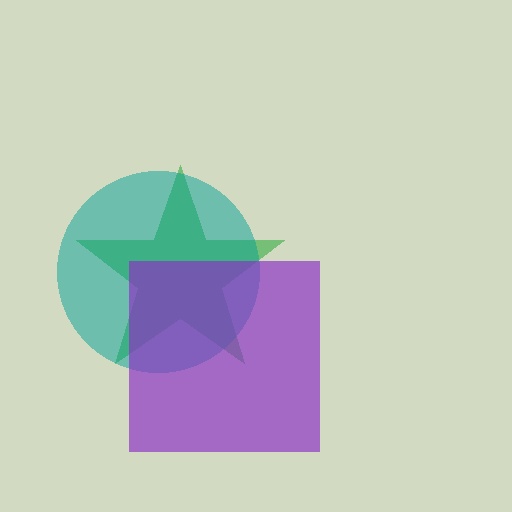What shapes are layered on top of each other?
The layered shapes are: a green star, a teal circle, a purple square.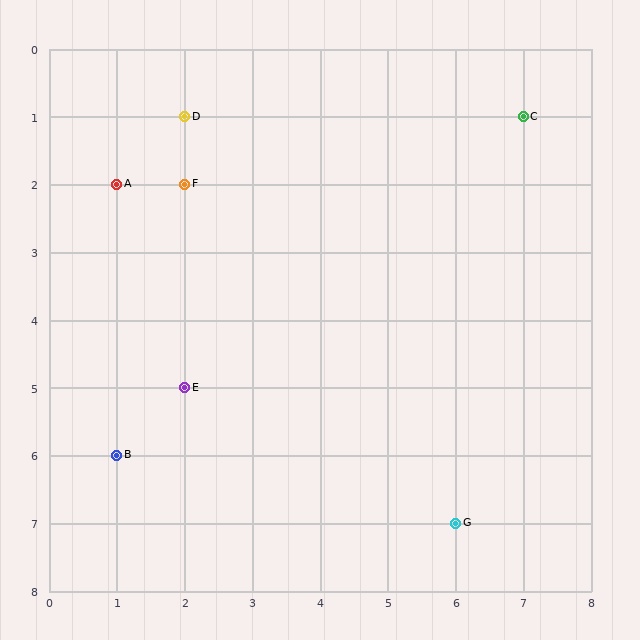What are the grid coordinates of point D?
Point D is at grid coordinates (2, 1).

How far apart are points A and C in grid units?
Points A and C are 6 columns and 1 row apart (about 6.1 grid units diagonally).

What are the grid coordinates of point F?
Point F is at grid coordinates (2, 2).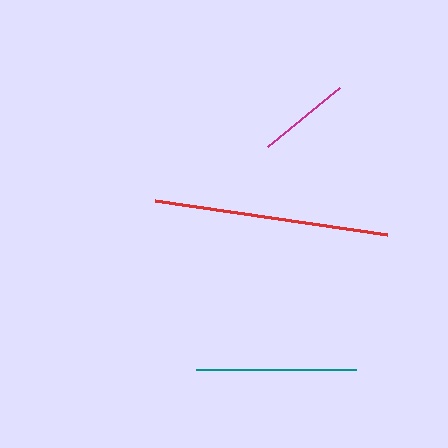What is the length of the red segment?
The red segment is approximately 234 pixels long.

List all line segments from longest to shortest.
From longest to shortest: red, teal, magenta.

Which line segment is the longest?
The red line is the longest at approximately 234 pixels.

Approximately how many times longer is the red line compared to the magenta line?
The red line is approximately 2.5 times the length of the magenta line.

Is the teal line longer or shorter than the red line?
The red line is longer than the teal line.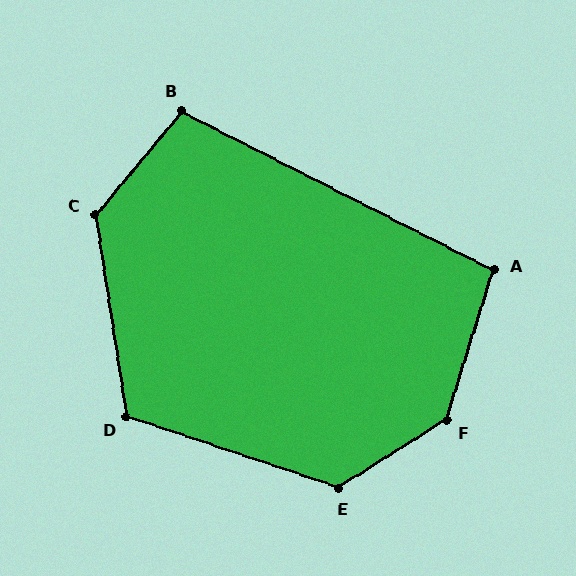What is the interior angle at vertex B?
Approximately 103 degrees (obtuse).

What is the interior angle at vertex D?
Approximately 118 degrees (obtuse).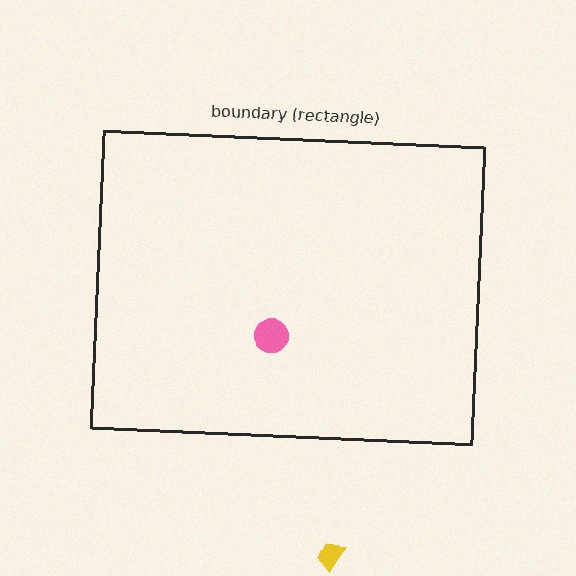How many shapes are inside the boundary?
1 inside, 1 outside.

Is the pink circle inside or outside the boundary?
Inside.